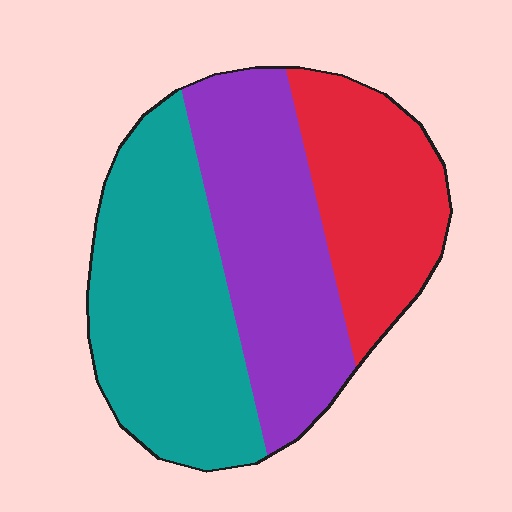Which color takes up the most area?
Teal, at roughly 40%.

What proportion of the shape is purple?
Purple covers around 35% of the shape.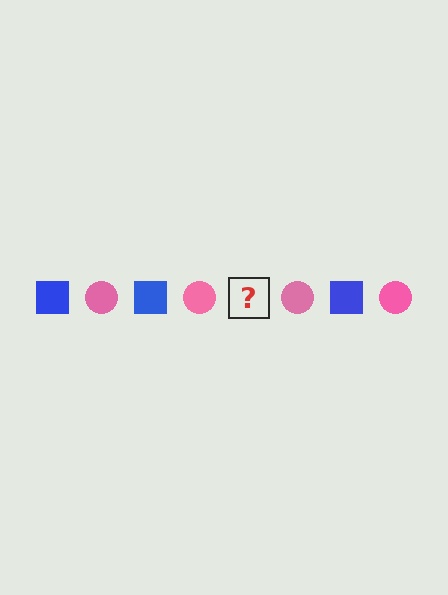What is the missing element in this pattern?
The missing element is a blue square.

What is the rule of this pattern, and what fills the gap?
The rule is that the pattern alternates between blue square and pink circle. The gap should be filled with a blue square.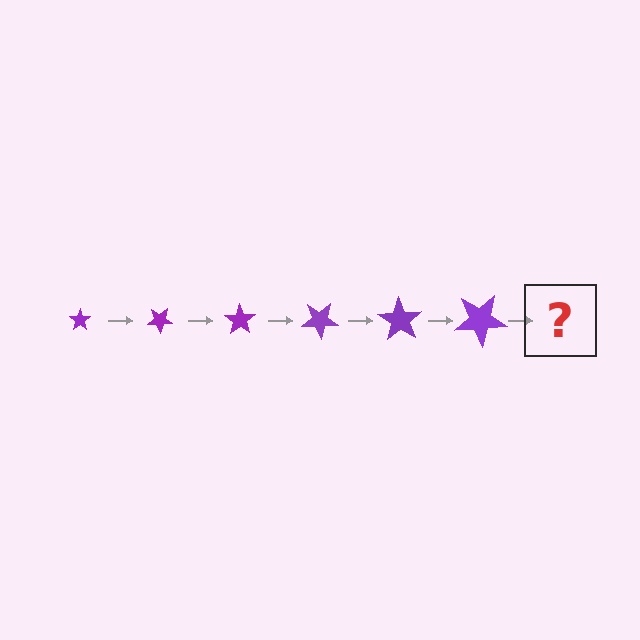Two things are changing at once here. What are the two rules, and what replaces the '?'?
The two rules are that the star grows larger each step and it rotates 35 degrees each step. The '?' should be a star, larger than the previous one and rotated 210 degrees from the start.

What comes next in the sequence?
The next element should be a star, larger than the previous one and rotated 210 degrees from the start.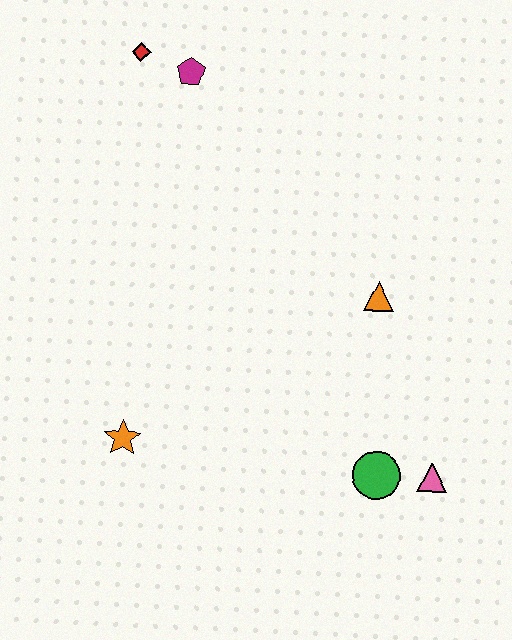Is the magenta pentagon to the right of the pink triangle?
No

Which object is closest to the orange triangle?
The green circle is closest to the orange triangle.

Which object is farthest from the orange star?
The red diamond is farthest from the orange star.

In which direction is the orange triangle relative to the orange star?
The orange triangle is to the right of the orange star.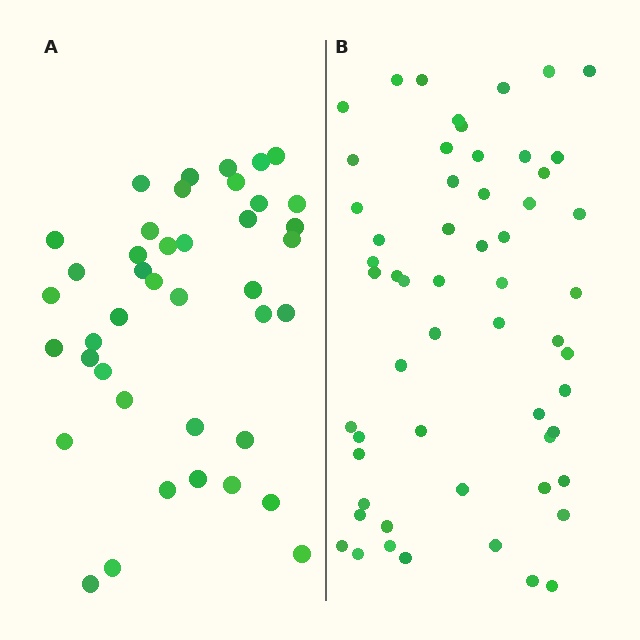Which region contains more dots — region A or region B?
Region B (the right region) has more dots.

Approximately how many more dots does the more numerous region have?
Region B has approximately 15 more dots than region A.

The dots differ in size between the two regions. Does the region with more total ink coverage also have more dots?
No. Region A has more total ink coverage because its dots are larger, but region B actually contains more individual dots. Total area can be misleading — the number of items is what matters here.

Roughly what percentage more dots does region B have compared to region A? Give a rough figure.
About 40% more.